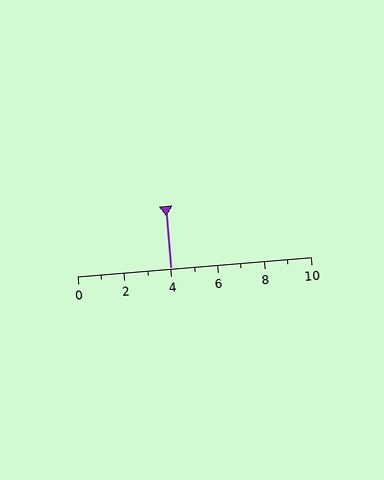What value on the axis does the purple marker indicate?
The marker indicates approximately 4.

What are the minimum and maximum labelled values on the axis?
The axis runs from 0 to 10.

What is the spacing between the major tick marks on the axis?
The major ticks are spaced 2 apart.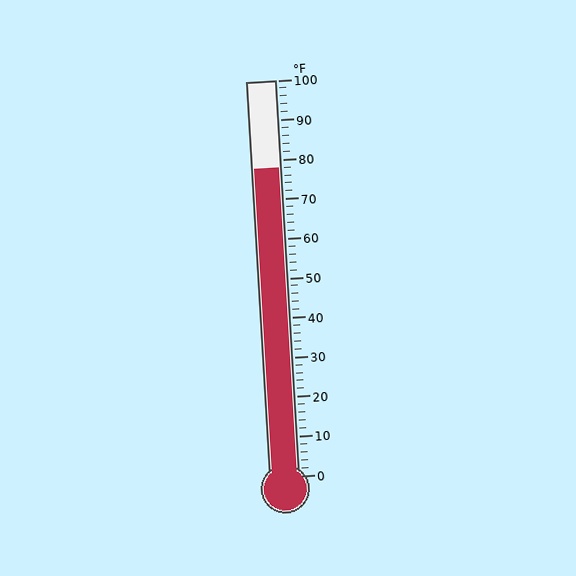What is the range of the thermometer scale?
The thermometer scale ranges from 0°F to 100°F.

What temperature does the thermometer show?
The thermometer shows approximately 78°F.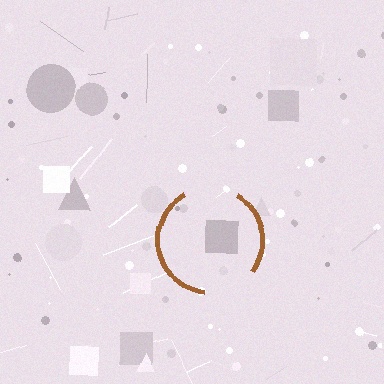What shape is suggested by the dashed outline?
The dashed outline suggests a circle.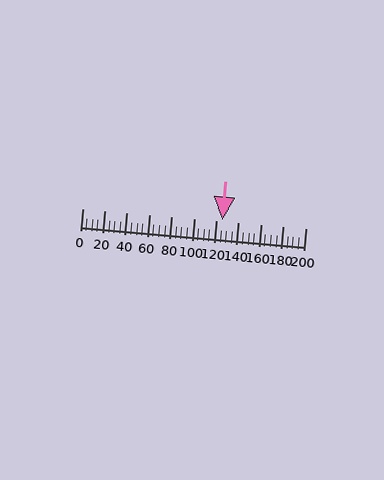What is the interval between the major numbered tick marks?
The major tick marks are spaced 20 units apart.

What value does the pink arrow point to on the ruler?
The pink arrow points to approximately 125.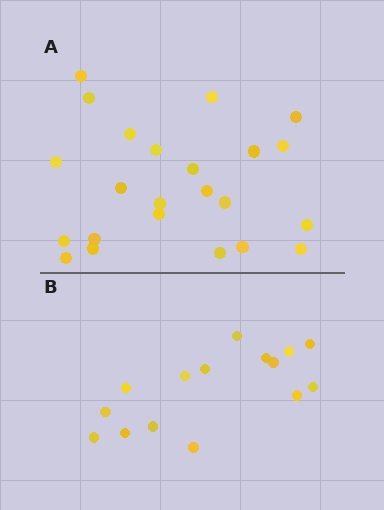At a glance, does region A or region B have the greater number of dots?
Region A (the top region) has more dots.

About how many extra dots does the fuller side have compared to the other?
Region A has roughly 8 or so more dots than region B.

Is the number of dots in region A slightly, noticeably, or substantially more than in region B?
Region A has substantially more. The ratio is roughly 1.5 to 1.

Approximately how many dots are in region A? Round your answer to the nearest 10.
About 20 dots. (The exact count is 23, which rounds to 20.)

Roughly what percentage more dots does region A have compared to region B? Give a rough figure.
About 55% more.